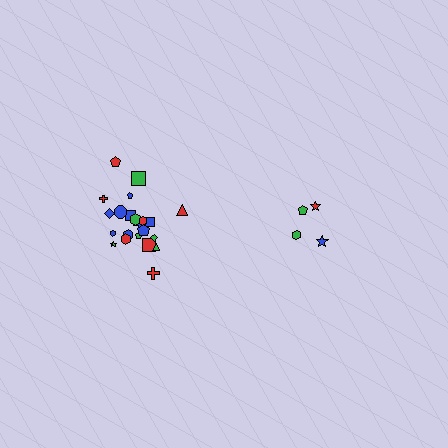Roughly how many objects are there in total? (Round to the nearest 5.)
Roughly 25 objects in total.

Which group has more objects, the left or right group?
The left group.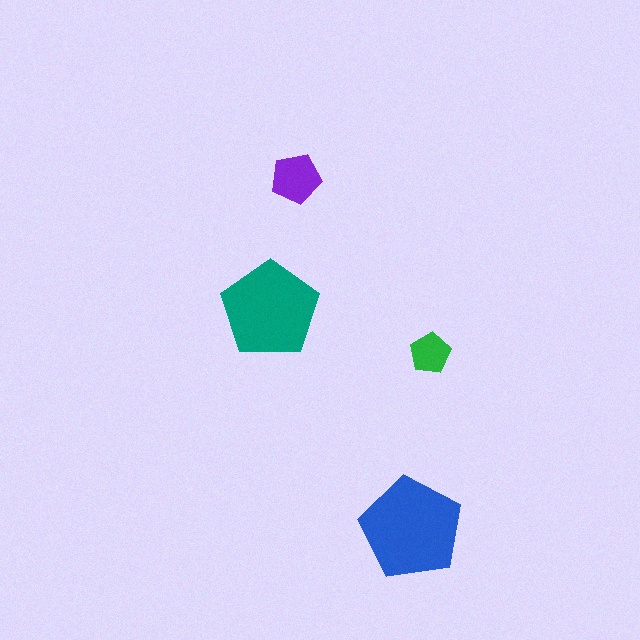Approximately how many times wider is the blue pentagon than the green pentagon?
About 2.5 times wider.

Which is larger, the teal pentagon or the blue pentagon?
The blue one.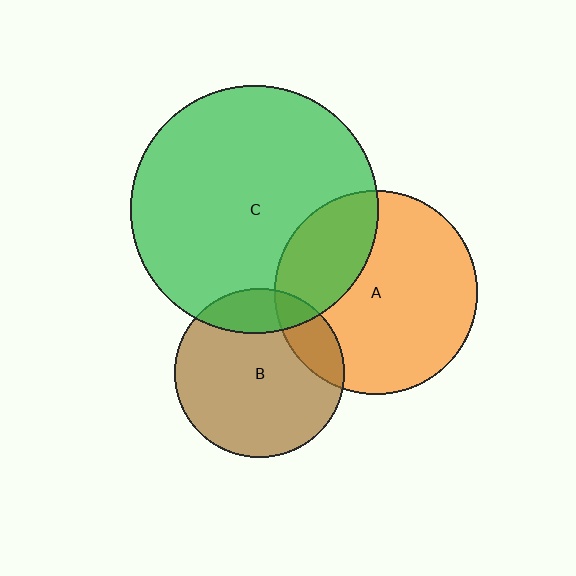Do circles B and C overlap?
Yes.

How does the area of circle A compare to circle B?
Approximately 1.4 times.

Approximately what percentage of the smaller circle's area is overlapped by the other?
Approximately 15%.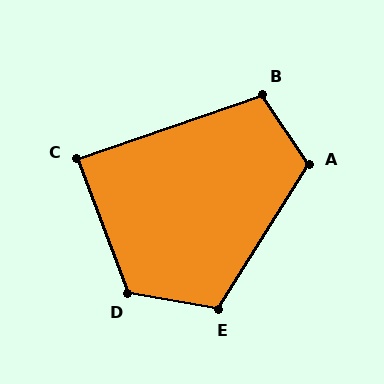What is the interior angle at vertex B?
Approximately 105 degrees (obtuse).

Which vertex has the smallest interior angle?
C, at approximately 88 degrees.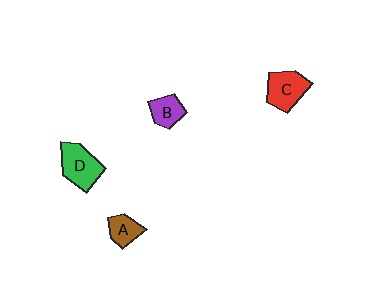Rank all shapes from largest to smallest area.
From largest to smallest: D (green), C (red), B (purple), A (brown).